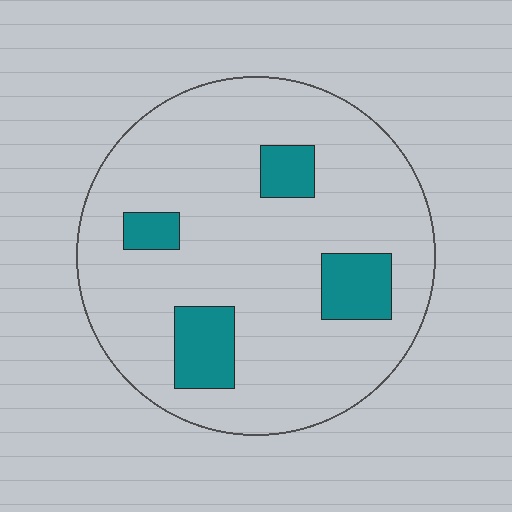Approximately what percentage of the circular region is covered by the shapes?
Approximately 15%.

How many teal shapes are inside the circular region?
4.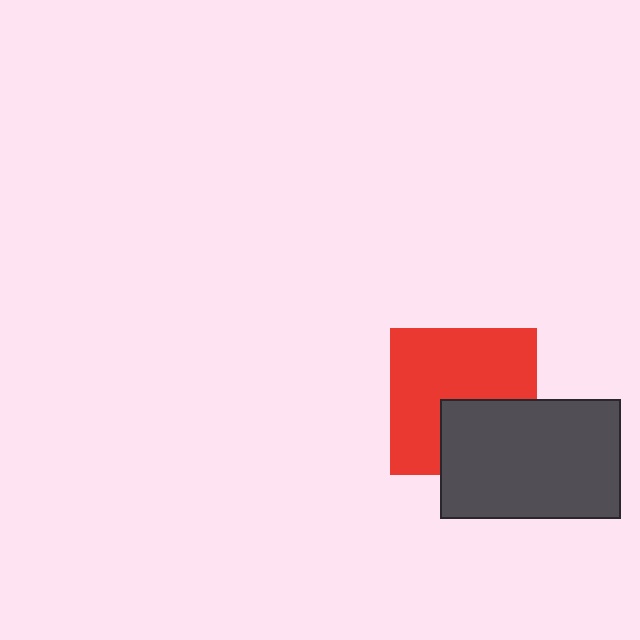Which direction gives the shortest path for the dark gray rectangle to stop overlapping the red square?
Moving down gives the shortest separation.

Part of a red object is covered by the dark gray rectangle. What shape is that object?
It is a square.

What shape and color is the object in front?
The object in front is a dark gray rectangle.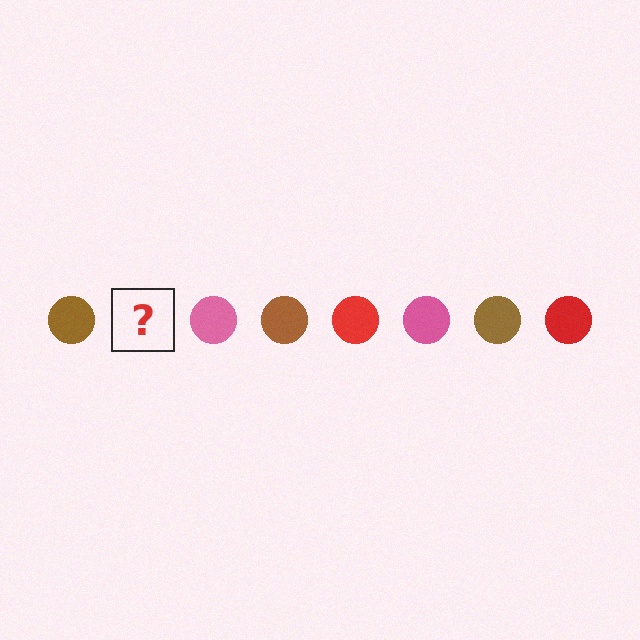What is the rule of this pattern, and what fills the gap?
The rule is that the pattern cycles through brown, red, pink circles. The gap should be filled with a red circle.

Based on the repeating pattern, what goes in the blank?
The blank should be a red circle.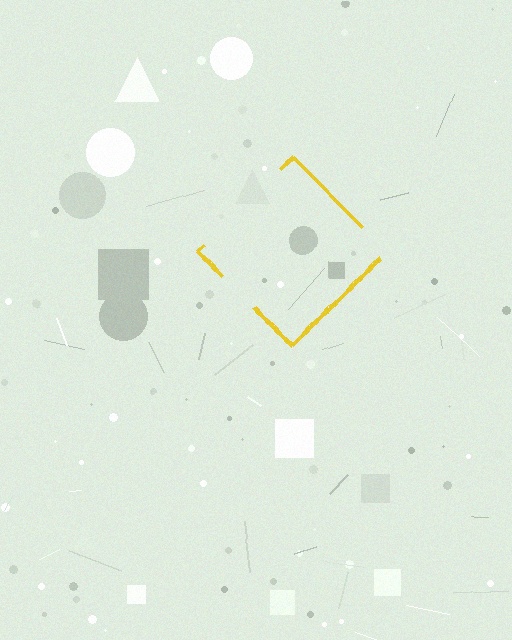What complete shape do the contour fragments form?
The contour fragments form a diamond.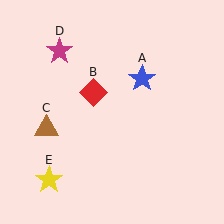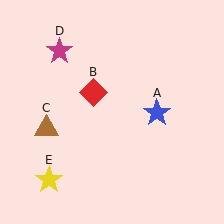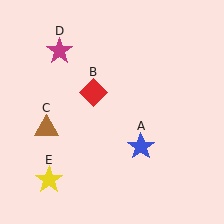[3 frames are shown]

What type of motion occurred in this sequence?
The blue star (object A) rotated clockwise around the center of the scene.